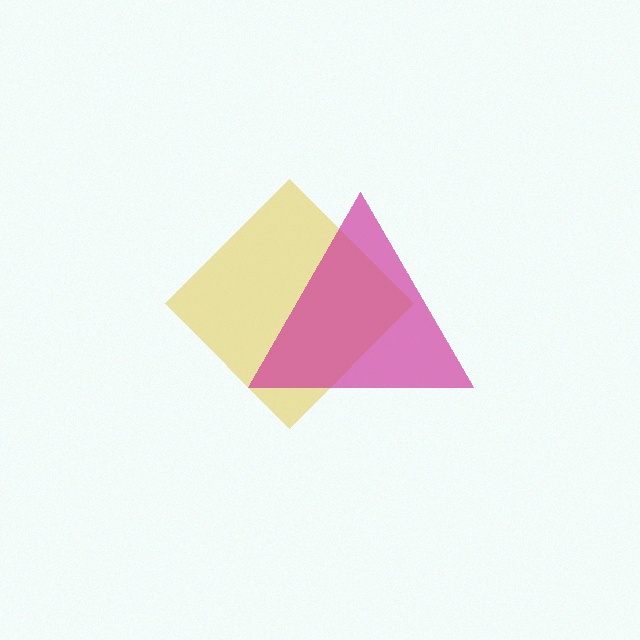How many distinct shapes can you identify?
There are 2 distinct shapes: a yellow diamond, a magenta triangle.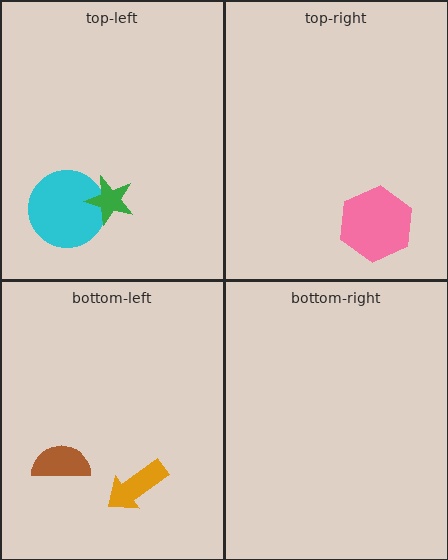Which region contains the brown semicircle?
The bottom-left region.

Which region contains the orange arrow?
The bottom-left region.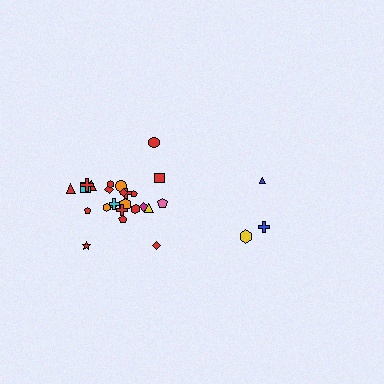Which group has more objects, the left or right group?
The left group.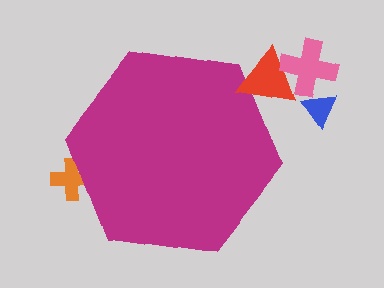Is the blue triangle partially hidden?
No, the blue triangle is fully visible.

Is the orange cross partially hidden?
Yes, the orange cross is partially hidden behind the magenta hexagon.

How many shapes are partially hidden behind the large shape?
1 shape is partially hidden.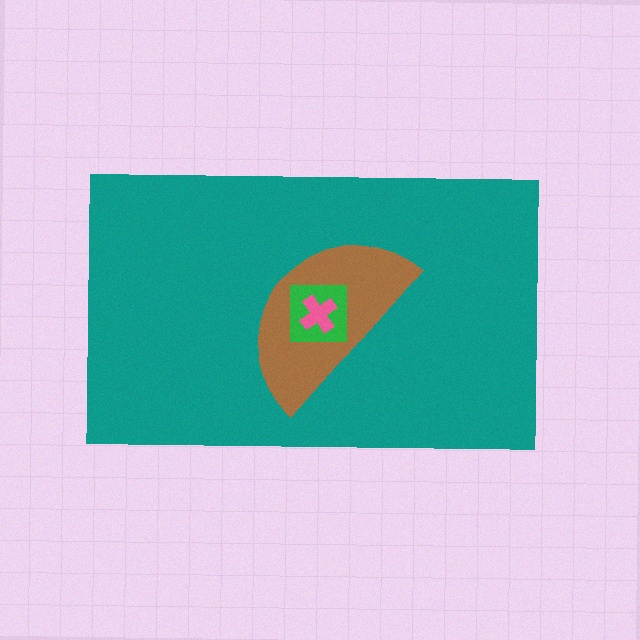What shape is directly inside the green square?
The pink cross.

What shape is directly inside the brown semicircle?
The green square.